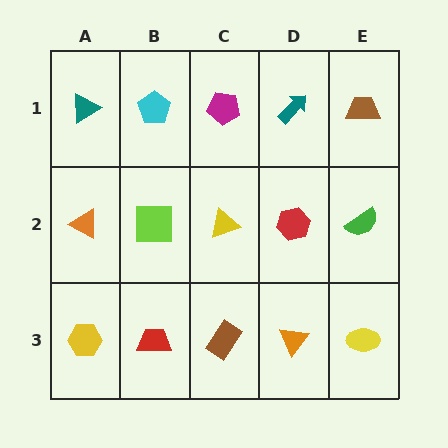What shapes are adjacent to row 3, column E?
A green semicircle (row 2, column E), an orange triangle (row 3, column D).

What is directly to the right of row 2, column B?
A yellow triangle.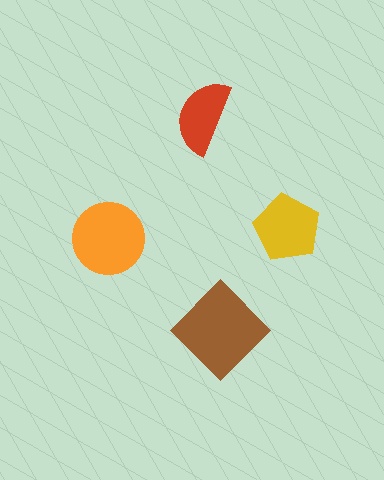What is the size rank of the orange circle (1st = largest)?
2nd.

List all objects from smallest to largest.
The red semicircle, the yellow pentagon, the orange circle, the brown diamond.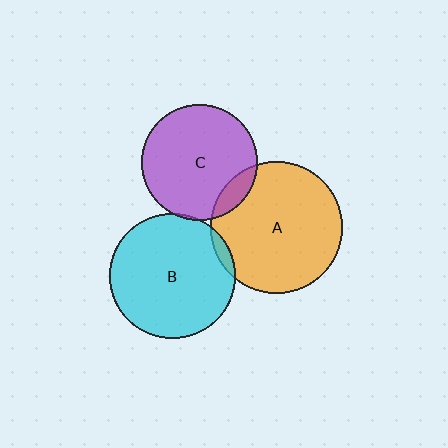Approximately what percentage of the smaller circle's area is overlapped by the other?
Approximately 5%.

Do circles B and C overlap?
Yes.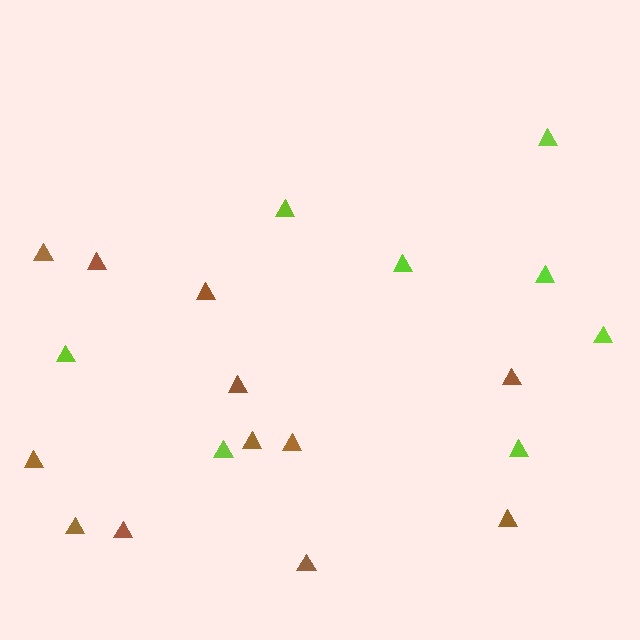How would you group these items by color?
There are 2 groups: one group of brown triangles (12) and one group of lime triangles (8).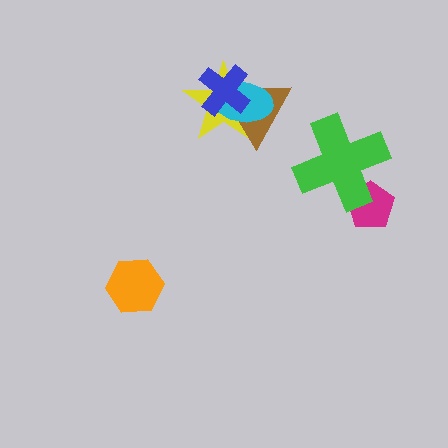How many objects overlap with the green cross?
1 object overlaps with the green cross.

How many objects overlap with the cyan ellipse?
3 objects overlap with the cyan ellipse.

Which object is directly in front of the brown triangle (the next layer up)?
The cyan ellipse is directly in front of the brown triangle.